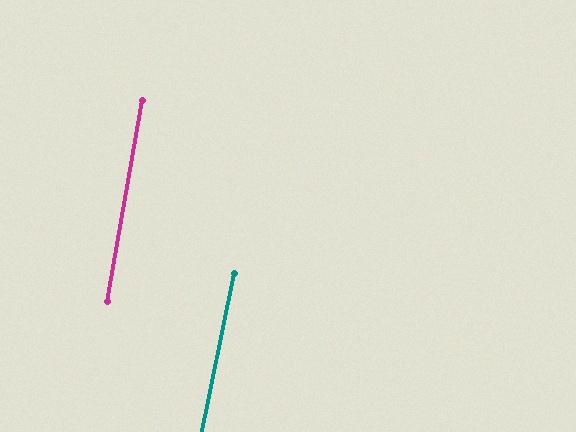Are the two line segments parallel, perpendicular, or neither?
Parallel — their directions differ by only 1.7°.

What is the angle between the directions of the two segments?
Approximately 2 degrees.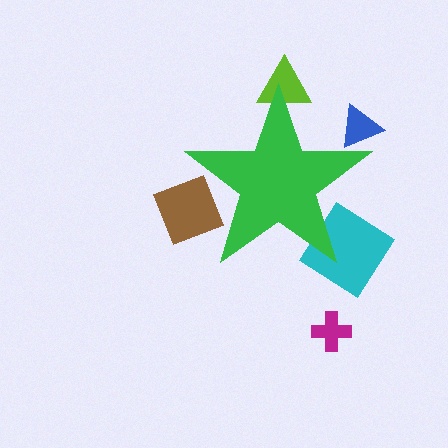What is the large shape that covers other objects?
A green star.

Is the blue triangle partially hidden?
Yes, the blue triangle is partially hidden behind the green star.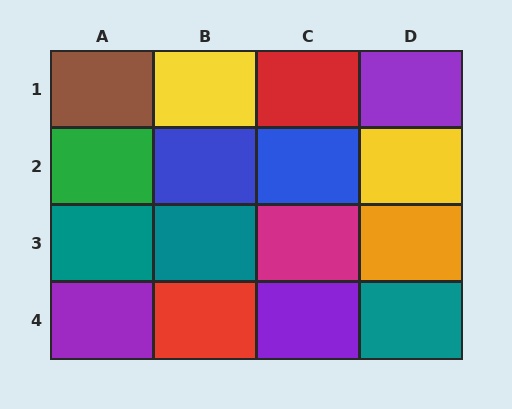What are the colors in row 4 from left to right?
Purple, red, purple, teal.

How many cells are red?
2 cells are red.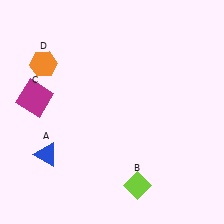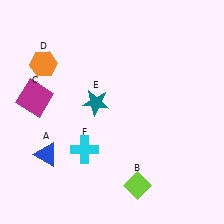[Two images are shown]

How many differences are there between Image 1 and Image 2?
There are 2 differences between the two images.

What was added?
A teal star (E), a cyan cross (F) were added in Image 2.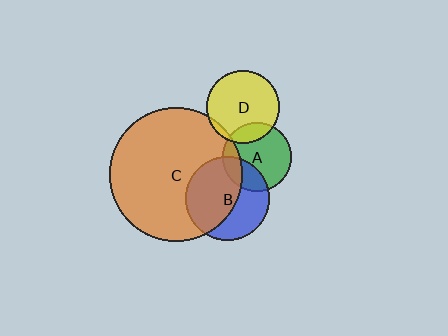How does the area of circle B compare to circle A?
Approximately 1.5 times.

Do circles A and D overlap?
Yes.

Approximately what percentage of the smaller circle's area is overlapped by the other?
Approximately 15%.